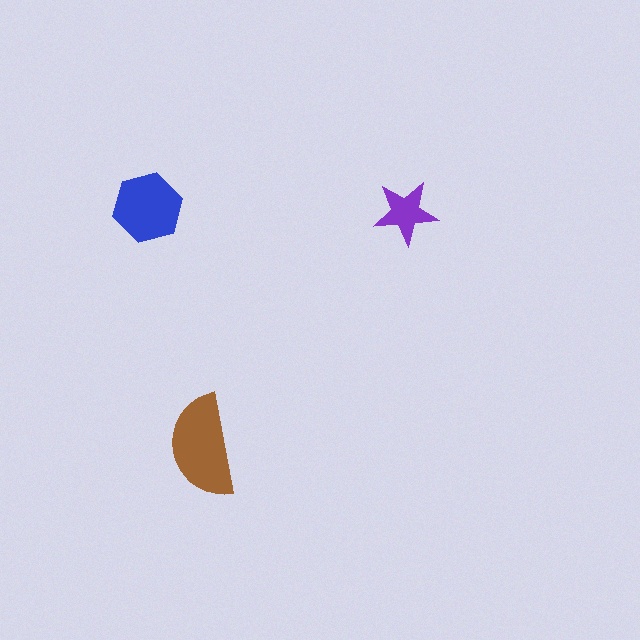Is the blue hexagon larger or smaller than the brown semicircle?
Smaller.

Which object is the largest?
The brown semicircle.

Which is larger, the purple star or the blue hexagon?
The blue hexagon.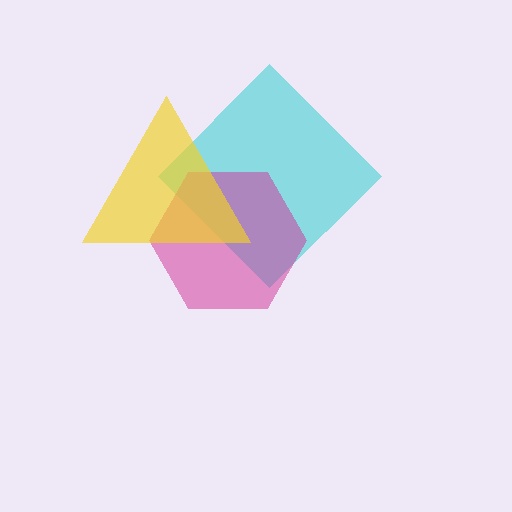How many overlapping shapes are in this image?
There are 3 overlapping shapes in the image.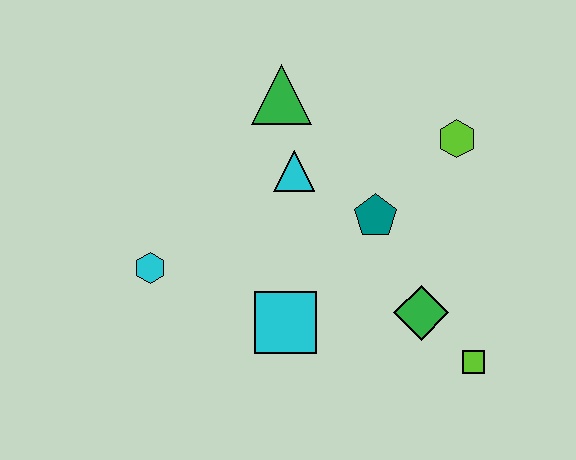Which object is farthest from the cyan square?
The lime hexagon is farthest from the cyan square.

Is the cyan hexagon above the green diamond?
Yes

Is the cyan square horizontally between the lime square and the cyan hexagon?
Yes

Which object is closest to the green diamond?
The lime square is closest to the green diamond.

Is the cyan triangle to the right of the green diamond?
No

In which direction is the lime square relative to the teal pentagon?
The lime square is below the teal pentagon.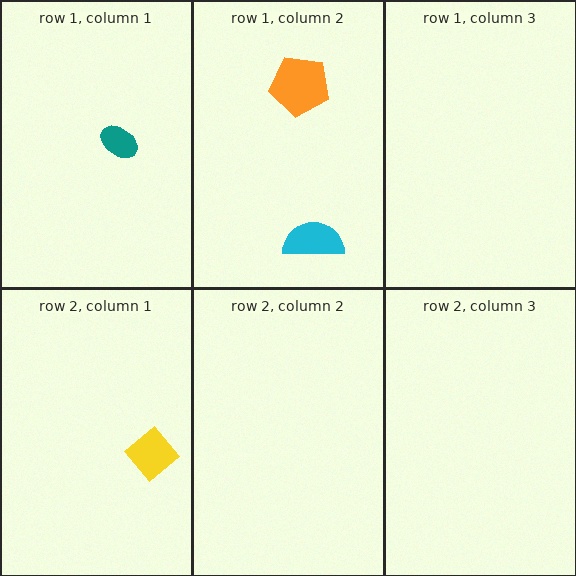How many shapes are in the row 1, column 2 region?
2.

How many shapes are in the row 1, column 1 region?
1.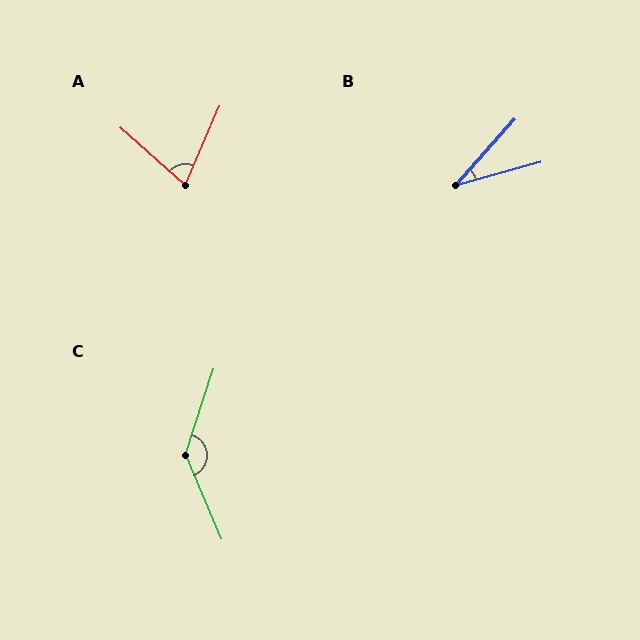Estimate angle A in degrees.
Approximately 71 degrees.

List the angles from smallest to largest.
B (33°), A (71°), C (138°).